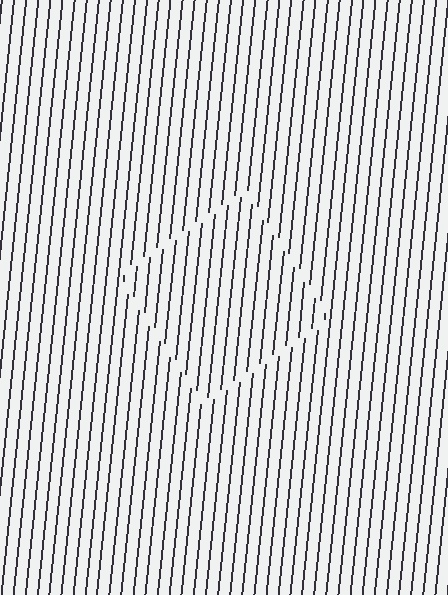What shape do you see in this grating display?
An illusory square. The interior of the shape contains the same grating, shifted by half a period — the contour is defined by the phase discontinuity where line-ends from the inner and outer gratings abut.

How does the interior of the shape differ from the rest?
The interior of the shape contains the same grating, shifted by half a period — the contour is defined by the phase discontinuity where line-ends from the inner and outer gratings abut.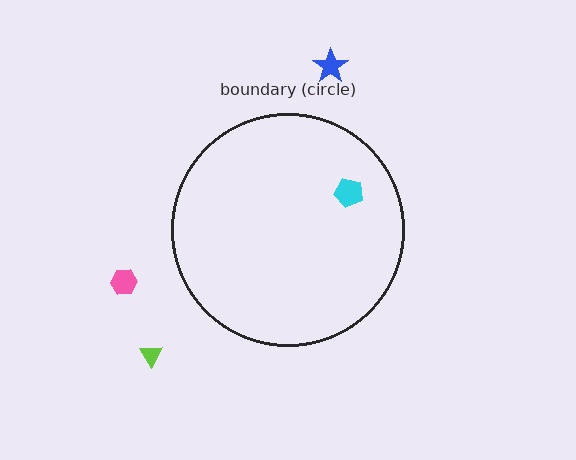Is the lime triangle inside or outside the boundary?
Outside.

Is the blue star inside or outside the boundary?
Outside.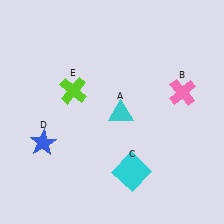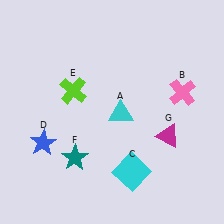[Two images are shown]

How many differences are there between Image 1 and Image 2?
There are 2 differences between the two images.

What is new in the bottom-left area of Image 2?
A teal star (F) was added in the bottom-left area of Image 2.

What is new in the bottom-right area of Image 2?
A magenta triangle (G) was added in the bottom-right area of Image 2.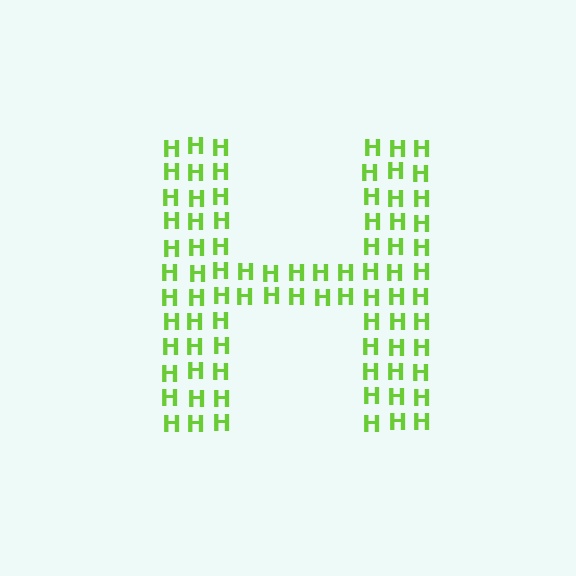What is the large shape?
The large shape is the letter H.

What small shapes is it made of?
It is made of small letter H's.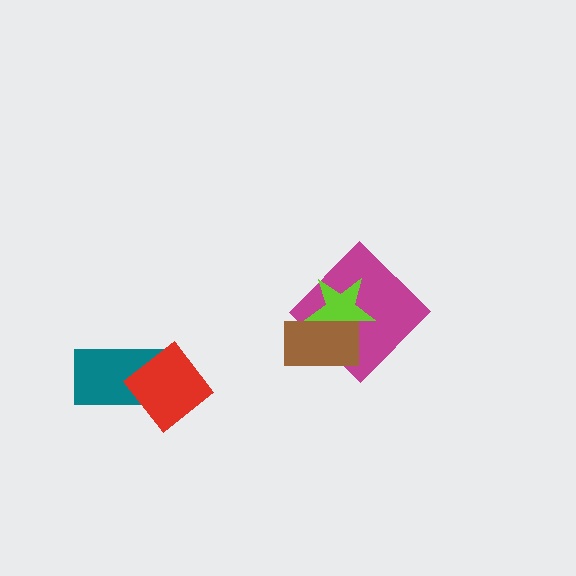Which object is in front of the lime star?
The brown rectangle is in front of the lime star.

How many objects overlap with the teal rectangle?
1 object overlaps with the teal rectangle.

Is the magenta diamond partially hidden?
Yes, it is partially covered by another shape.